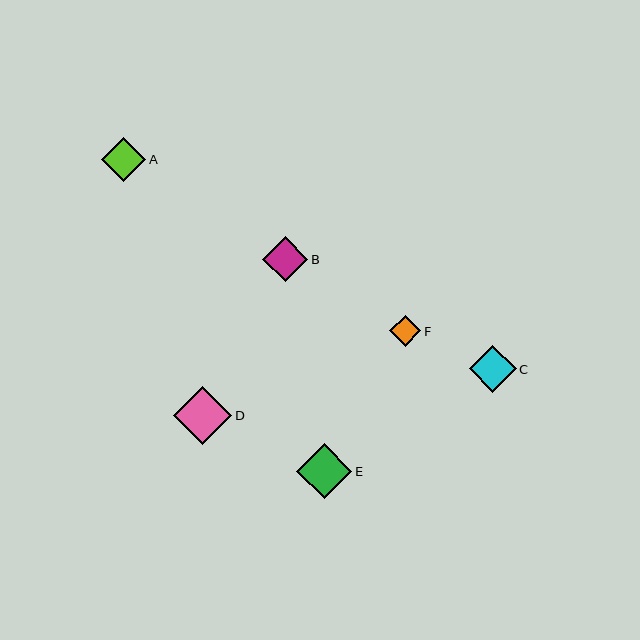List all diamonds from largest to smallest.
From largest to smallest: D, E, C, B, A, F.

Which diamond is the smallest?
Diamond F is the smallest with a size of approximately 31 pixels.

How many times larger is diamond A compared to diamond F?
Diamond A is approximately 1.4 times the size of diamond F.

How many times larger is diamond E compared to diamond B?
Diamond E is approximately 1.2 times the size of diamond B.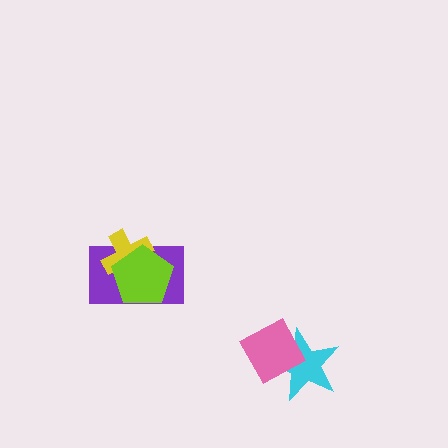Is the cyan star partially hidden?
Yes, it is partially covered by another shape.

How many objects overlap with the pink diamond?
1 object overlaps with the pink diamond.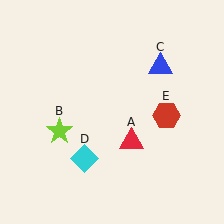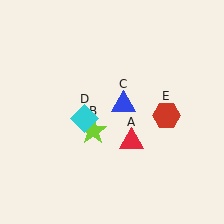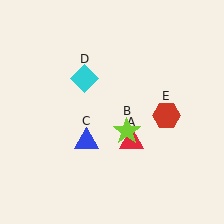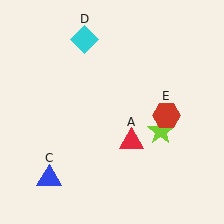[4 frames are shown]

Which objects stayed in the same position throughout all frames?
Red triangle (object A) and red hexagon (object E) remained stationary.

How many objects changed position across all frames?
3 objects changed position: lime star (object B), blue triangle (object C), cyan diamond (object D).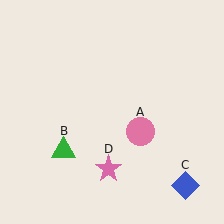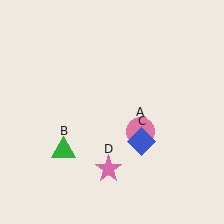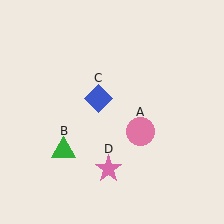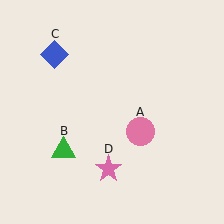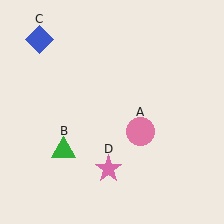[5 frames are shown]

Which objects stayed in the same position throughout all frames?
Pink circle (object A) and green triangle (object B) and pink star (object D) remained stationary.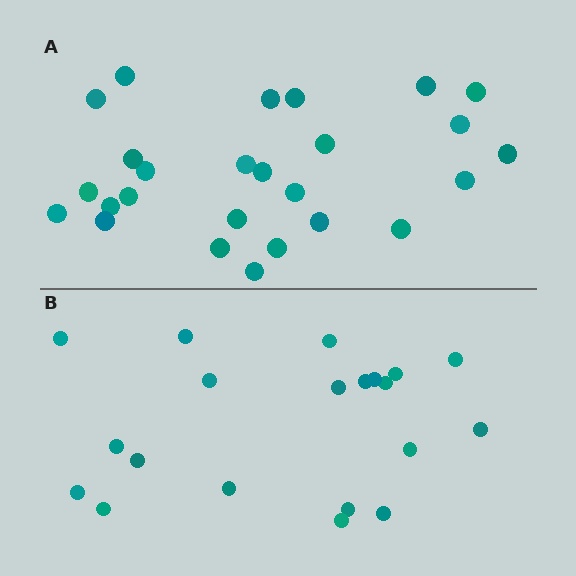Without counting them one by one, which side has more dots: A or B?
Region A (the top region) has more dots.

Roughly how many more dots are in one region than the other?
Region A has about 6 more dots than region B.